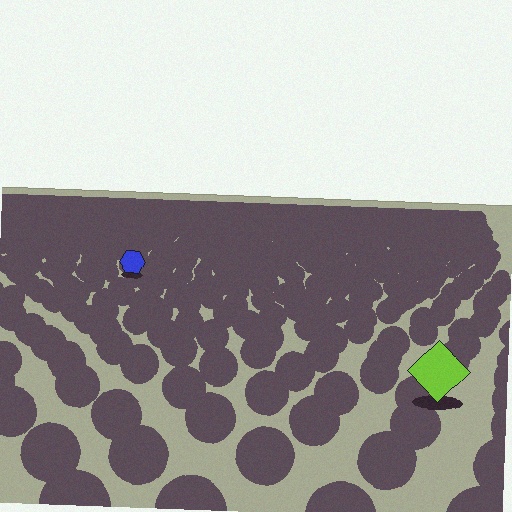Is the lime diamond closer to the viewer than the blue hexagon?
Yes. The lime diamond is closer — you can tell from the texture gradient: the ground texture is coarser near it.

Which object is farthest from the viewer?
The blue hexagon is farthest from the viewer. It appears smaller and the ground texture around it is denser.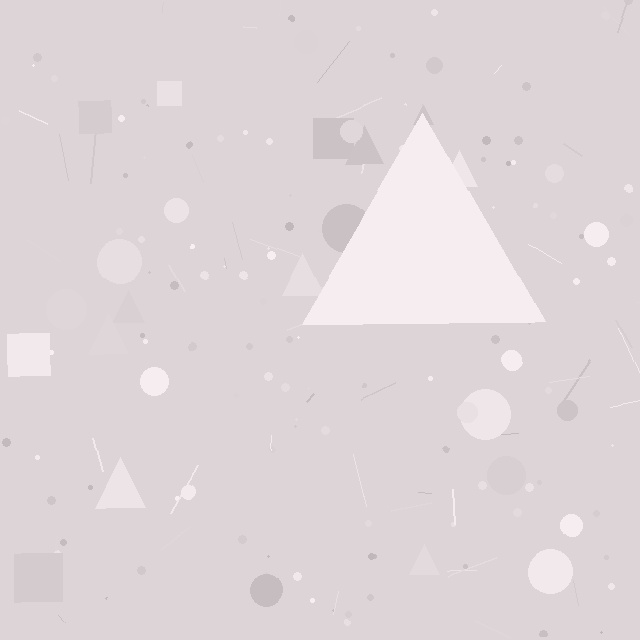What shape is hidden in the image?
A triangle is hidden in the image.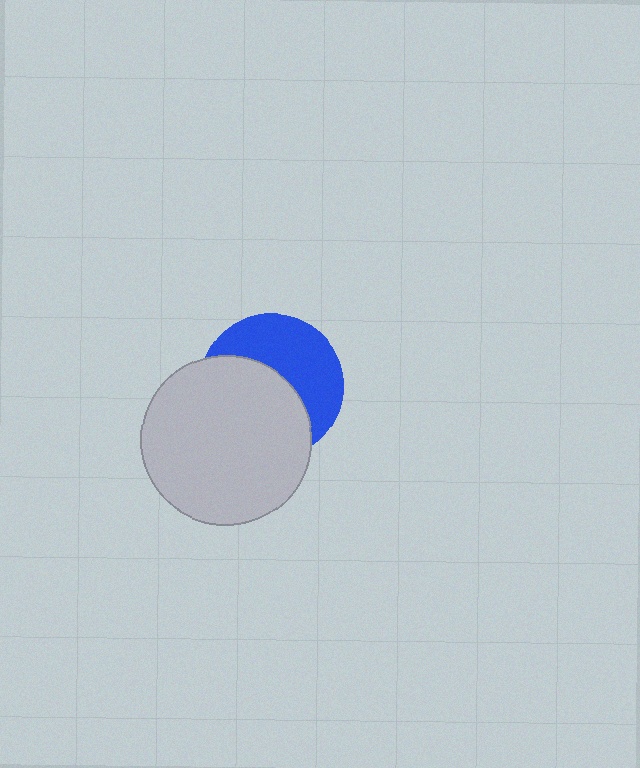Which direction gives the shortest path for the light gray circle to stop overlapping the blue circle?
Moving toward the lower-left gives the shortest separation.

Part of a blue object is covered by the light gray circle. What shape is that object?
It is a circle.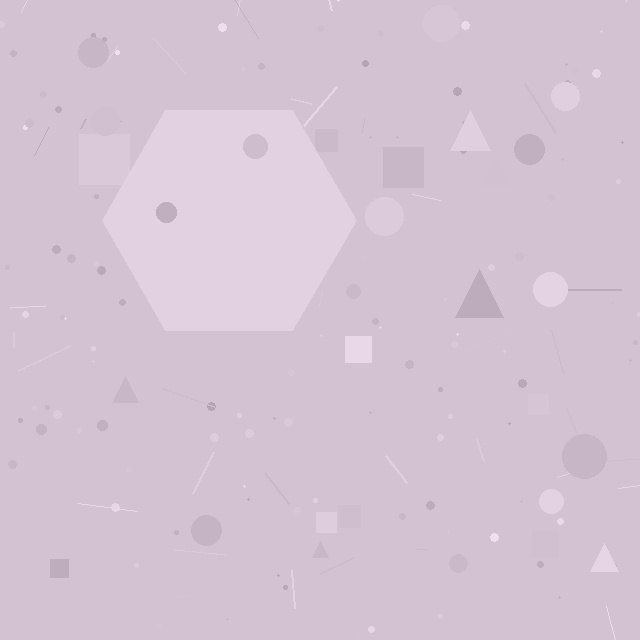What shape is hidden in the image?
A hexagon is hidden in the image.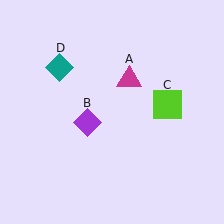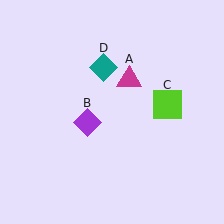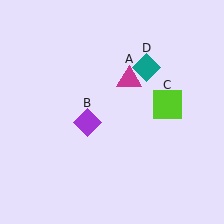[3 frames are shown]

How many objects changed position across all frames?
1 object changed position: teal diamond (object D).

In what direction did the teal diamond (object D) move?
The teal diamond (object D) moved right.